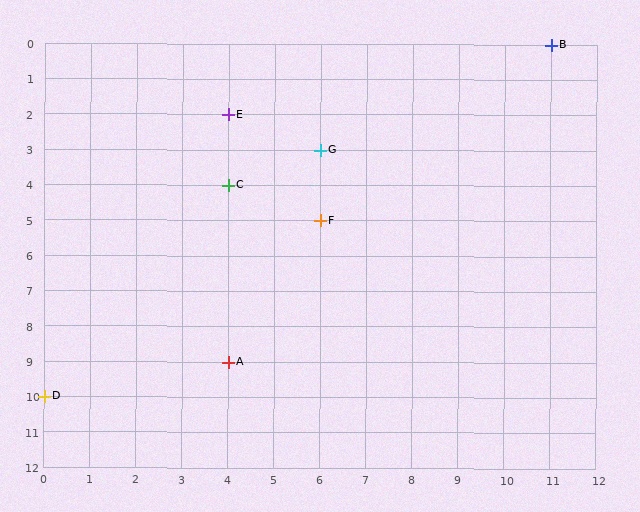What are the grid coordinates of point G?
Point G is at grid coordinates (6, 3).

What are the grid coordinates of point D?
Point D is at grid coordinates (0, 10).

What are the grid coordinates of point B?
Point B is at grid coordinates (11, 0).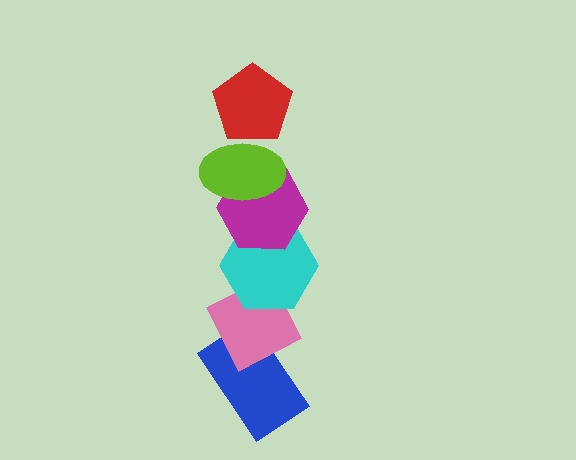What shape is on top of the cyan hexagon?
The magenta hexagon is on top of the cyan hexagon.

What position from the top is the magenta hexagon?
The magenta hexagon is 3rd from the top.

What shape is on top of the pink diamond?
The cyan hexagon is on top of the pink diamond.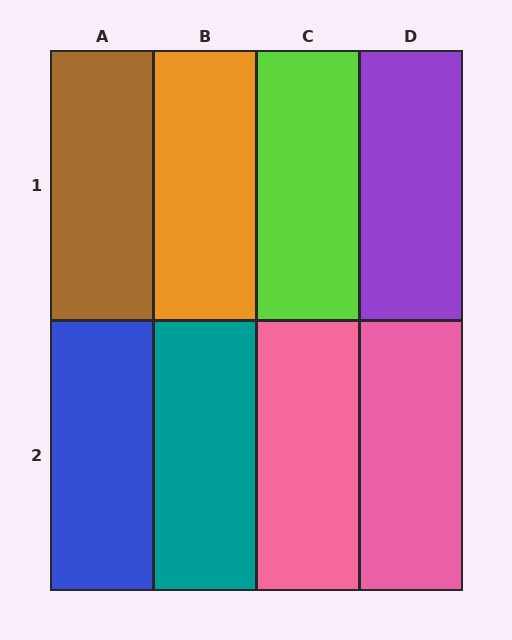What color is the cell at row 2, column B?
Teal.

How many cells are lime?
1 cell is lime.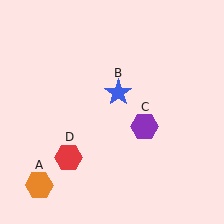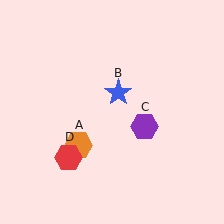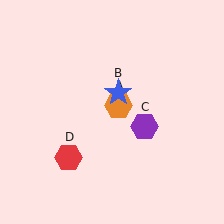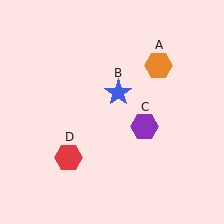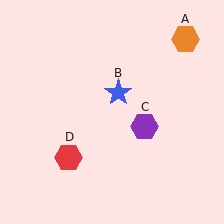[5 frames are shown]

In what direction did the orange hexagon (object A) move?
The orange hexagon (object A) moved up and to the right.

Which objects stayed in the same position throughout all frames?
Blue star (object B) and purple hexagon (object C) and red hexagon (object D) remained stationary.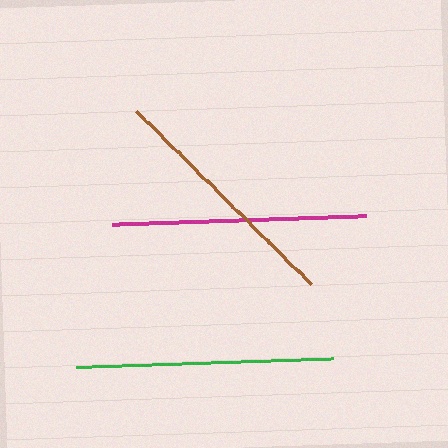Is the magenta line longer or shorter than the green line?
The green line is longer than the magenta line.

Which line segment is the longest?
The green line is the longest at approximately 258 pixels.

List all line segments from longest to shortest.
From longest to shortest: green, magenta, brown.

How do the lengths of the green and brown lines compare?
The green and brown lines are approximately the same length.